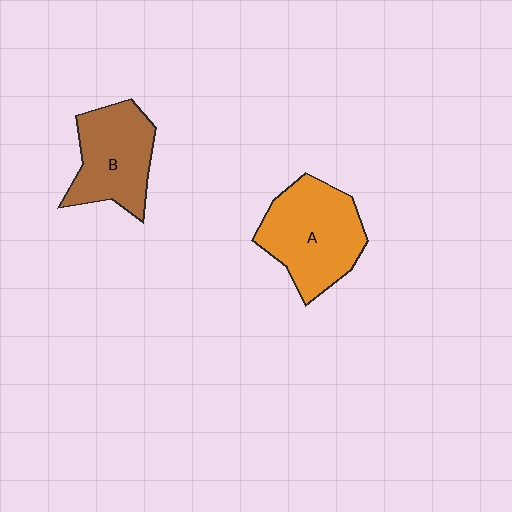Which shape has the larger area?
Shape A (orange).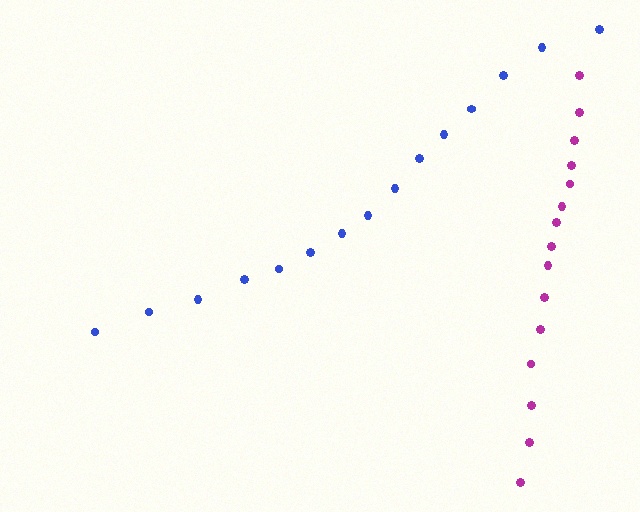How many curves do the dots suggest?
There are 2 distinct paths.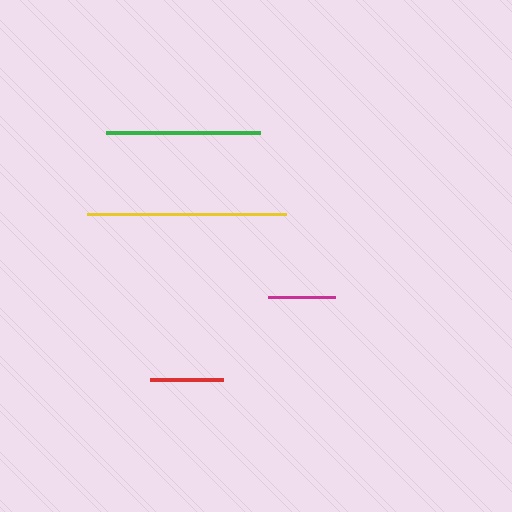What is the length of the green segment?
The green segment is approximately 154 pixels long.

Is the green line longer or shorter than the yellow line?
The yellow line is longer than the green line.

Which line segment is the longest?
The yellow line is the longest at approximately 199 pixels.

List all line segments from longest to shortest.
From longest to shortest: yellow, green, red, magenta.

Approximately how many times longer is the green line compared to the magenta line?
The green line is approximately 2.3 times the length of the magenta line.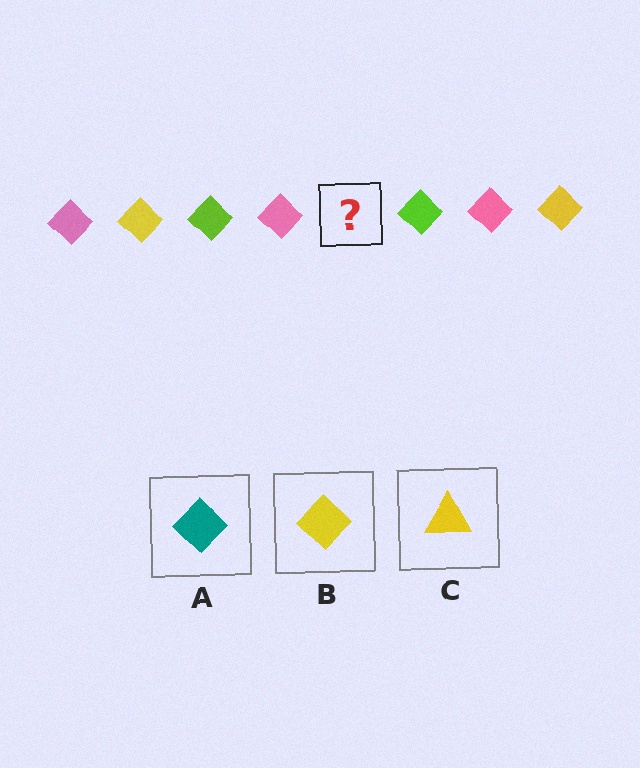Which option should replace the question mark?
Option B.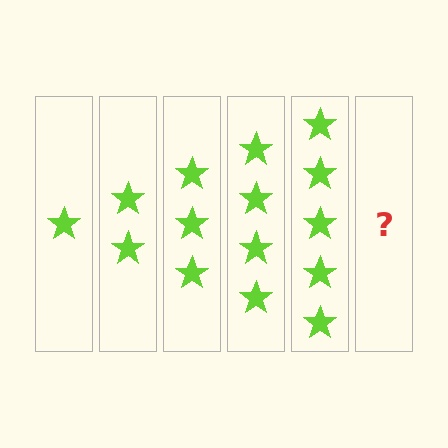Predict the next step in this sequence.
The next step is 6 stars.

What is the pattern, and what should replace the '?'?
The pattern is that each step adds one more star. The '?' should be 6 stars.